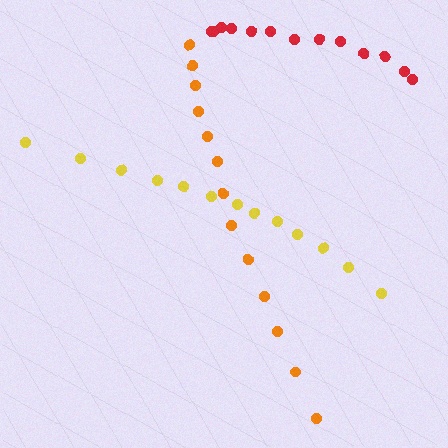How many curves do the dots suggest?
There are 3 distinct paths.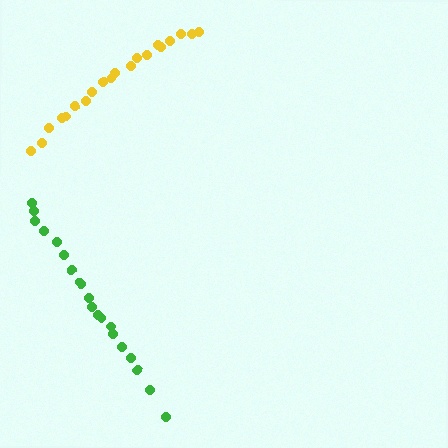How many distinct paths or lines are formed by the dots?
There are 2 distinct paths.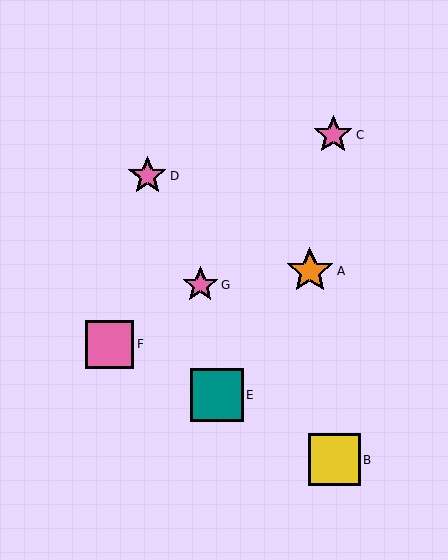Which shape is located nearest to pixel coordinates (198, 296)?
The pink star (labeled G) at (200, 285) is nearest to that location.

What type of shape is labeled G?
Shape G is a pink star.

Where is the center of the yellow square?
The center of the yellow square is at (334, 460).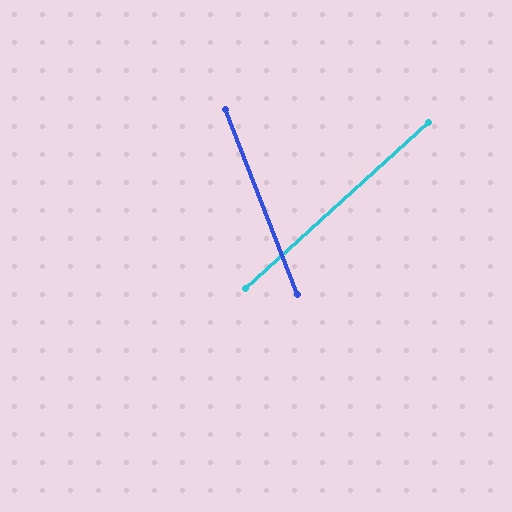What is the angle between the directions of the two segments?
Approximately 69 degrees.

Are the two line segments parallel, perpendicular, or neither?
Neither parallel nor perpendicular — they differ by about 69°.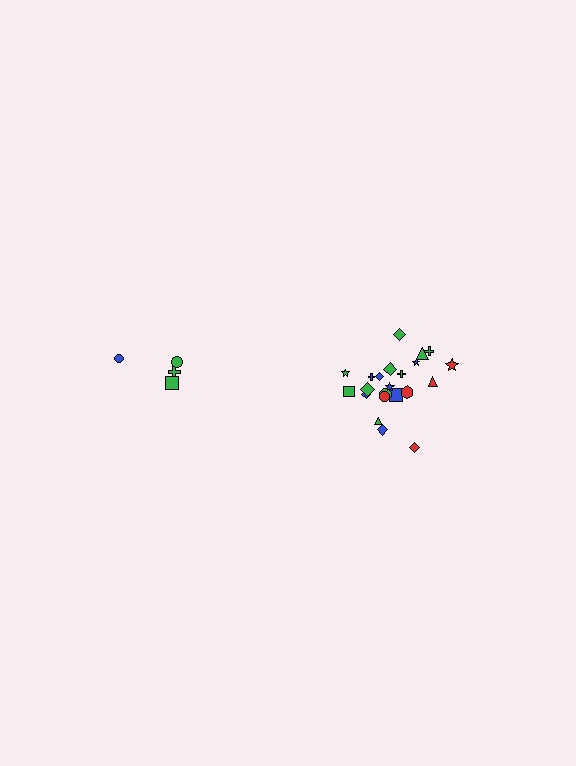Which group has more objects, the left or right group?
The right group.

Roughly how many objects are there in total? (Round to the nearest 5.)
Roughly 25 objects in total.